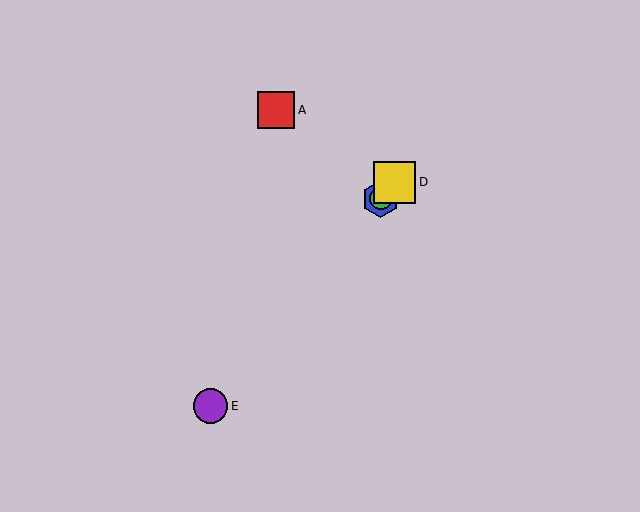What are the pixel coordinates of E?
Object E is at (210, 406).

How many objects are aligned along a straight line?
4 objects (B, C, D, E) are aligned along a straight line.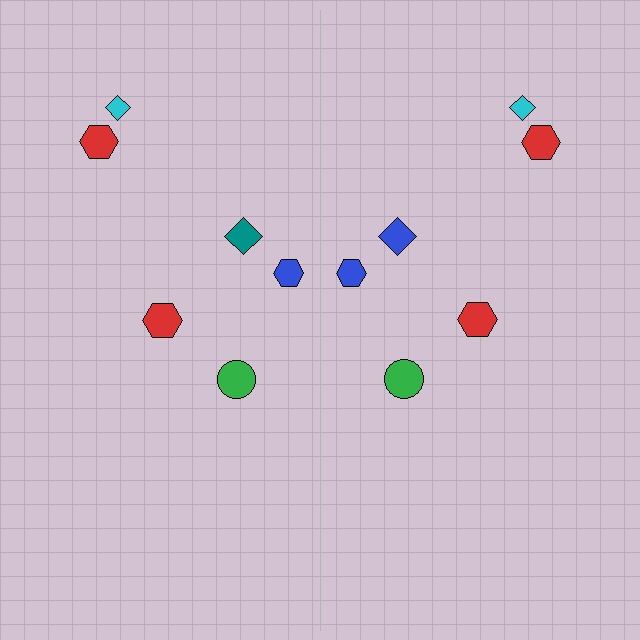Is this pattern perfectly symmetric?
No, the pattern is not perfectly symmetric. The blue diamond on the right side breaks the symmetry — its mirror counterpart is teal.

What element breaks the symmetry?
The blue diamond on the right side breaks the symmetry — its mirror counterpart is teal.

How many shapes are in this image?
There are 12 shapes in this image.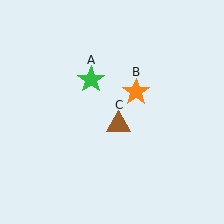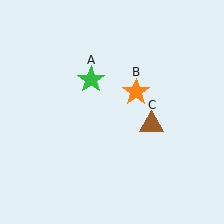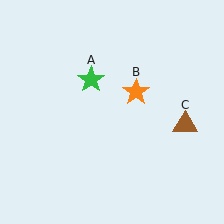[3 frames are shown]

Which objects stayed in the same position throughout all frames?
Green star (object A) and orange star (object B) remained stationary.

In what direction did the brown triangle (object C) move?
The brown triangle (object C) moved right.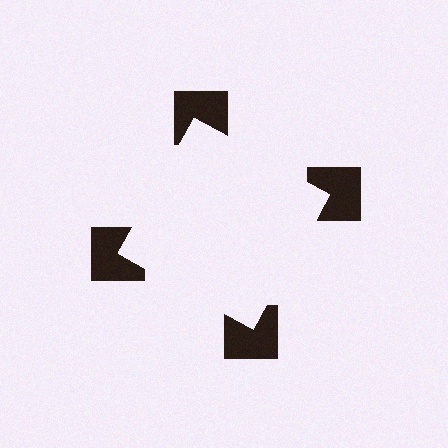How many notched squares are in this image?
There are 4 — one at each vertex of the illusory square.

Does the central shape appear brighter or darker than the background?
It typically appears slightly brighter than the background, even though no actual brightness change is drawn.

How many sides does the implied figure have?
4 sides.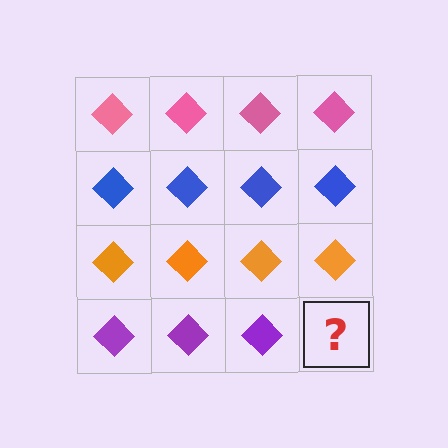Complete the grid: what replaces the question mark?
The question mark should be replaced with a purple diamond.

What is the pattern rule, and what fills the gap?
The rule is that each row has a consistent color. The gap should be filled with a purple diamond.